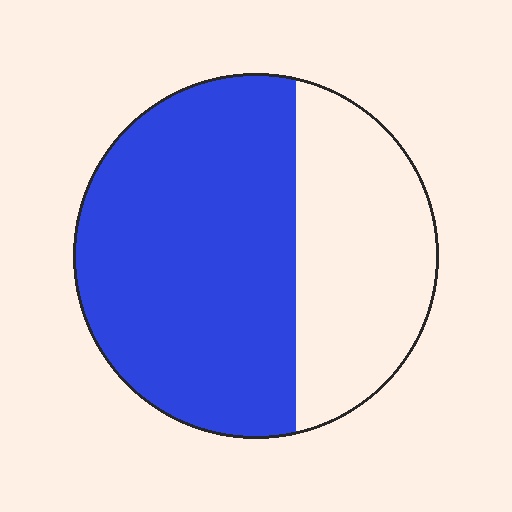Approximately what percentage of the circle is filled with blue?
Approximately 65%.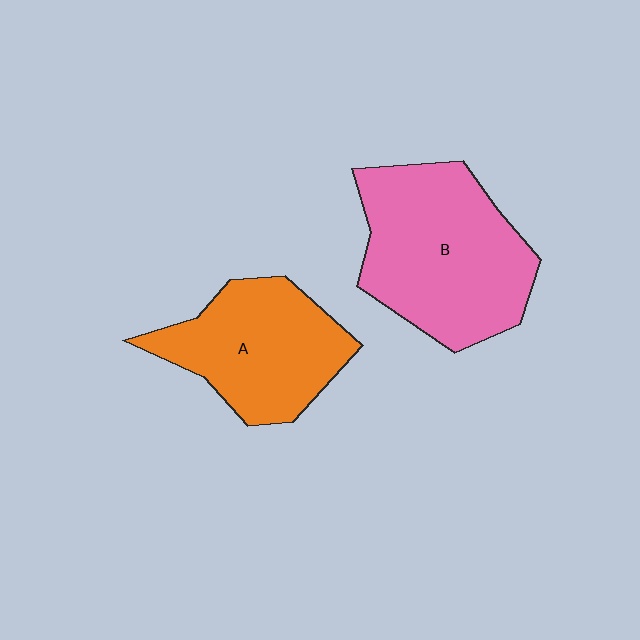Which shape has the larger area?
Shape B (pink).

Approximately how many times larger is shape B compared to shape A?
Approximately 1.3 times.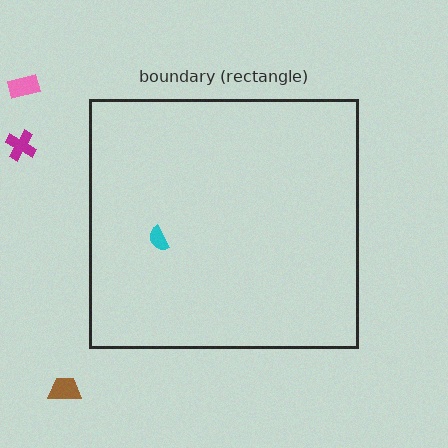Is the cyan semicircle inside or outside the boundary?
Inside.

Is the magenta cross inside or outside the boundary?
Outside.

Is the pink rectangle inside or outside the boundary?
Outside.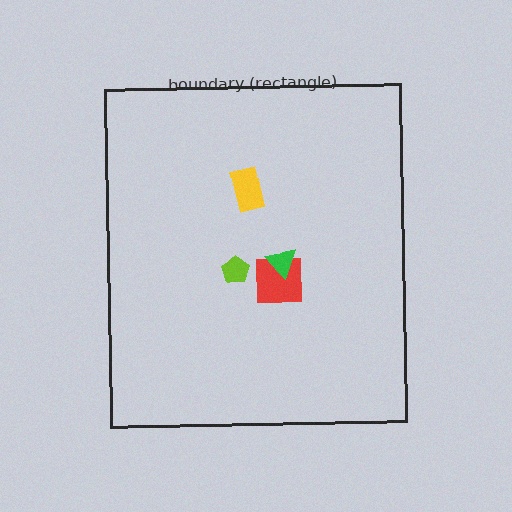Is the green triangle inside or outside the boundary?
Inside.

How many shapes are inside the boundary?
4 inside, 0 outside.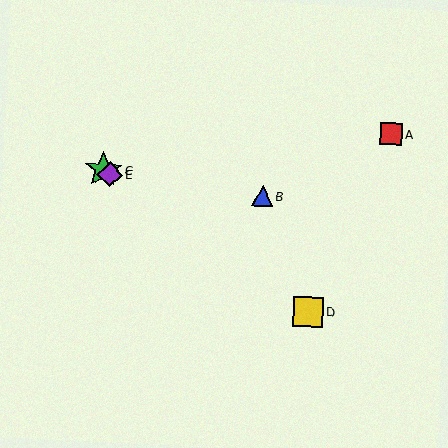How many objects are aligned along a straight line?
3 objects (C, D, E) are aligned along a straight line.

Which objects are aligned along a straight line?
Objects C, D, E are aligned along a straight line.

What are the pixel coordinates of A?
Object A is at (391, 134).